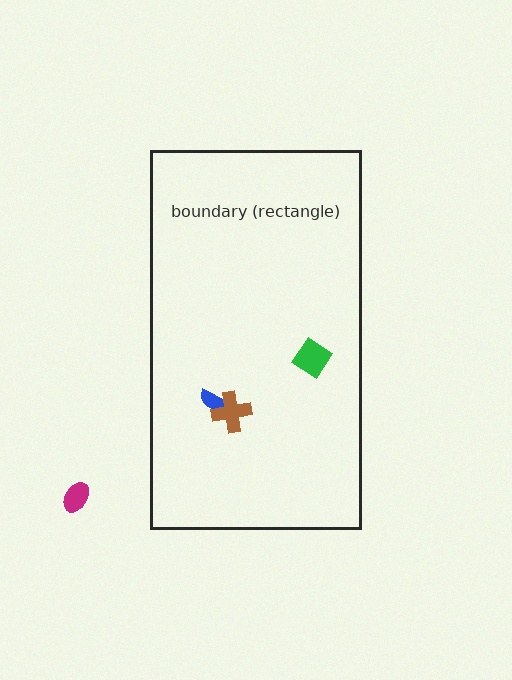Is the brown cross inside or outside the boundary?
Inside.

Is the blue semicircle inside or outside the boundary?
Inside.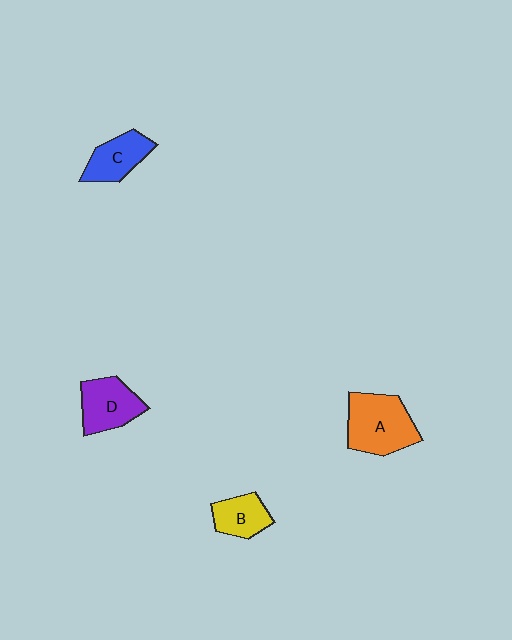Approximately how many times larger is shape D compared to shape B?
Approximately 1.4 times.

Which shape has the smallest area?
Shape B (yellow).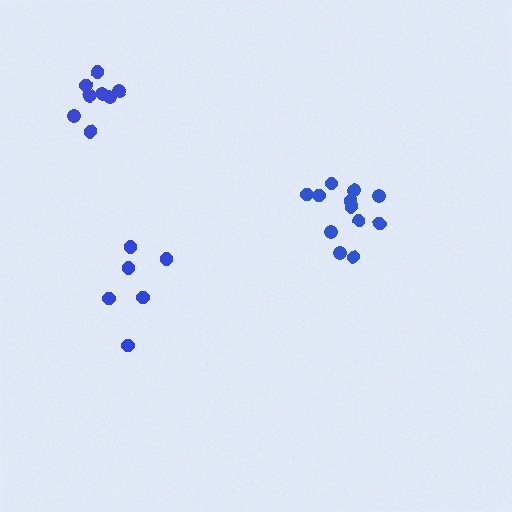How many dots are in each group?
Group 1: 12 dots, Group 2: 8 dots, Group 3: 6 dots (26 total).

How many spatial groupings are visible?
There are 3 spatial groupings.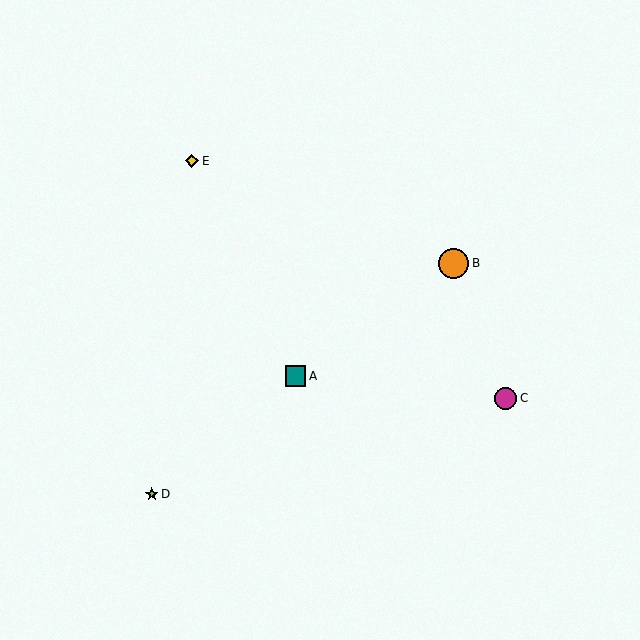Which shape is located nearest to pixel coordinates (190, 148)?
The yellow diamond (labeled E) at (192, 161) is nearest to that location.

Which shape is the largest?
The orange circle (labeled B) is the largest.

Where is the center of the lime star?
The center of the lime star is at (152, 494).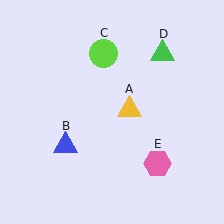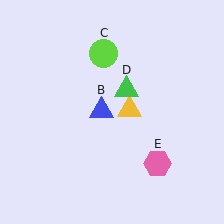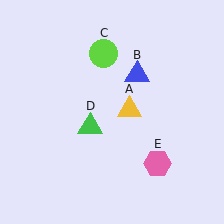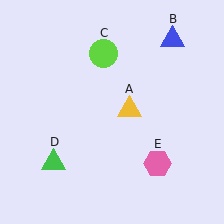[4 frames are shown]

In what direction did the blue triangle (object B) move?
The blue triangle (object B) moved up and to the right.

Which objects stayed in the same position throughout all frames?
Yellow triangle (object A) and lime circle (object C) and pink hexagon (object E) remained stationary.